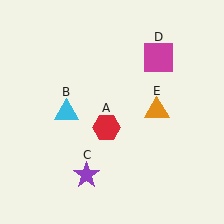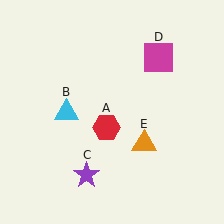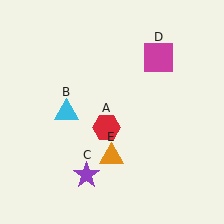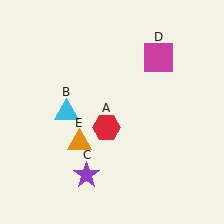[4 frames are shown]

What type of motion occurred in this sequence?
The orange triangle (object E) rotated clockwise around the center of the scene.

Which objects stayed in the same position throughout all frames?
Red hexagon (object A) and cyan triangle (object B) and purple star (object C) and magenta square (object D) remained stationary.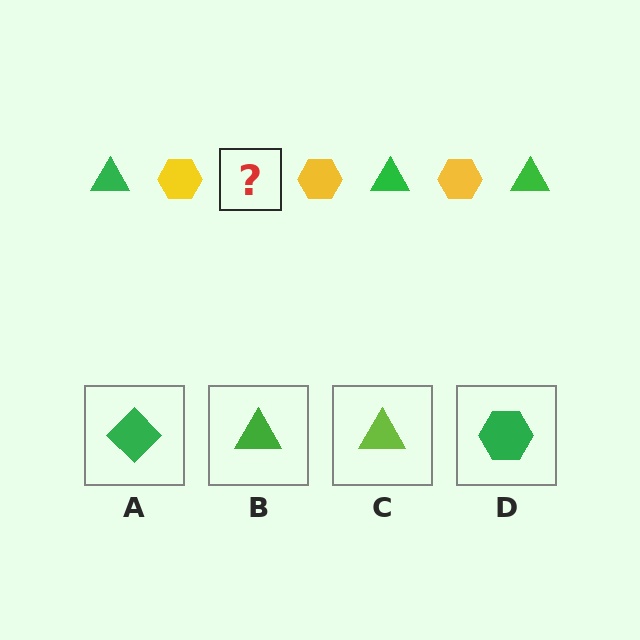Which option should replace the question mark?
Option B.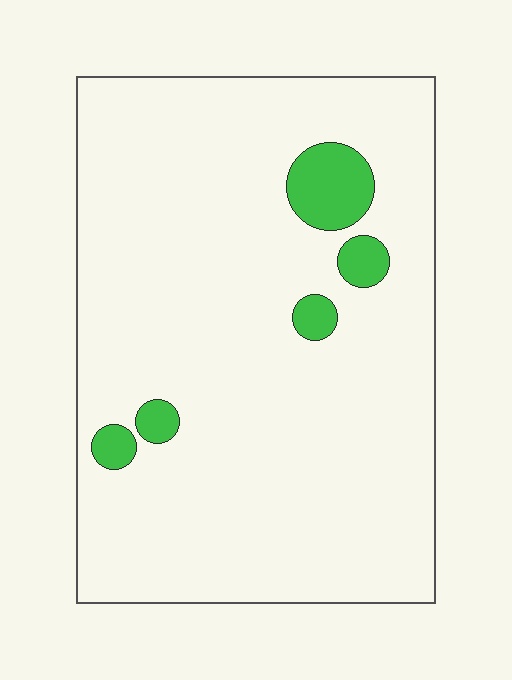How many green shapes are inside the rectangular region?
5.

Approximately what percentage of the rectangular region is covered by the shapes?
Approximately 5%.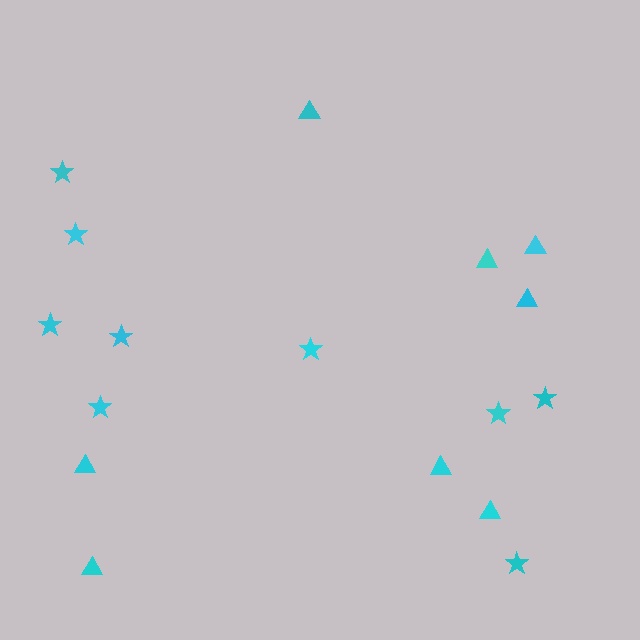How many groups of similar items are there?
There are 2 groups: one group of stars (9) and one group of triangles (8).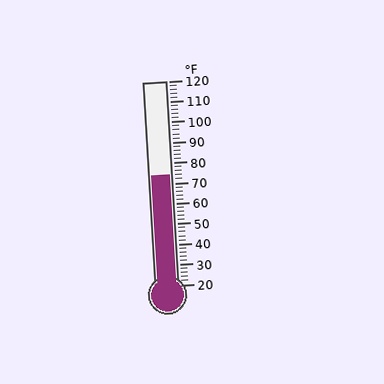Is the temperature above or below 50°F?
The temperature is above 50°F.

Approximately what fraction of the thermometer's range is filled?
The thermometer is filled to approximately 55% of its range.